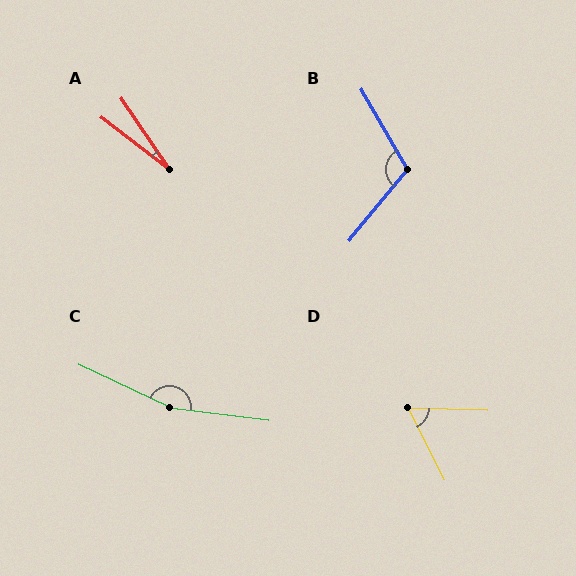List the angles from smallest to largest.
A (19°), D (62°), B (111°), C (162°).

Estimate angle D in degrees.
Approximately 62 degrees.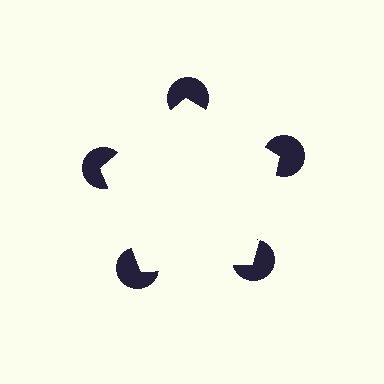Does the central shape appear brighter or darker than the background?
It typically appears slightly brighter than the background, even though no actual brightness change is drawn.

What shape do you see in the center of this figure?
An illusory pentagon — its edges are inferred from the aligned wedge cuts in the pac-man discs, not physically drawn.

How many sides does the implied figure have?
5 sides.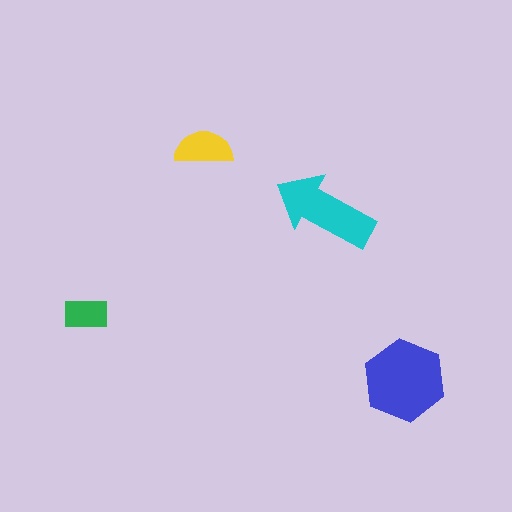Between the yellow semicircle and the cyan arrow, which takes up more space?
The cyan arrow.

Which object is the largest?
The blue hexagon.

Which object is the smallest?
The green rectangle.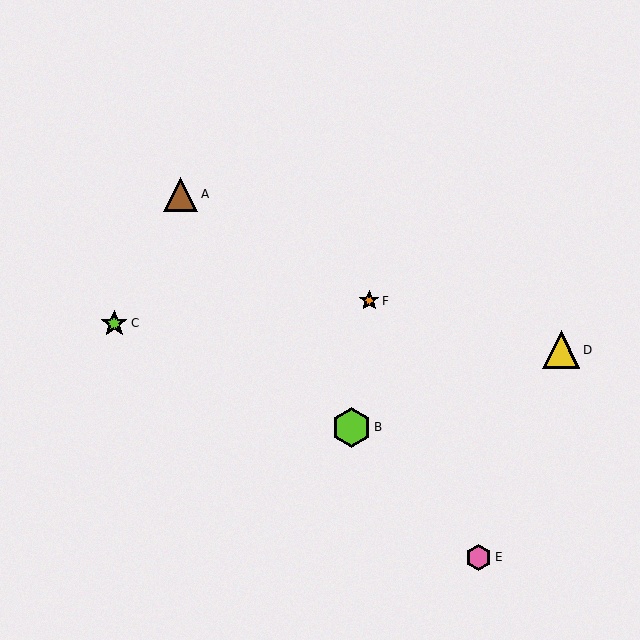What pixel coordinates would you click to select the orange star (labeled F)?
Click at (369, 301) to select the orange star F.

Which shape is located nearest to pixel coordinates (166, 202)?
The brown triangle (labeled A) at (180, 194) is nearest to that location.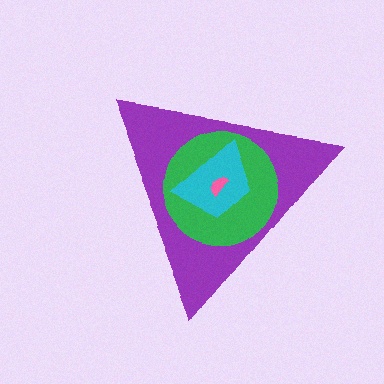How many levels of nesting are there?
4.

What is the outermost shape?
The purple triangle.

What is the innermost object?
The pink semicircle.